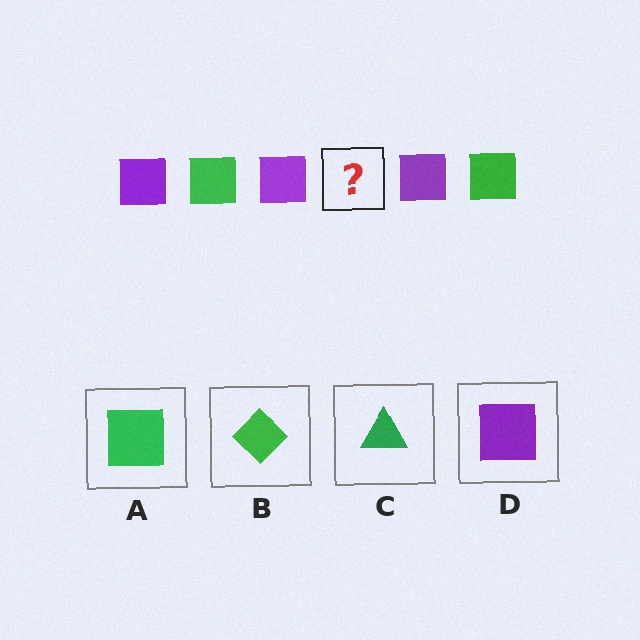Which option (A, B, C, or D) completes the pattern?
A.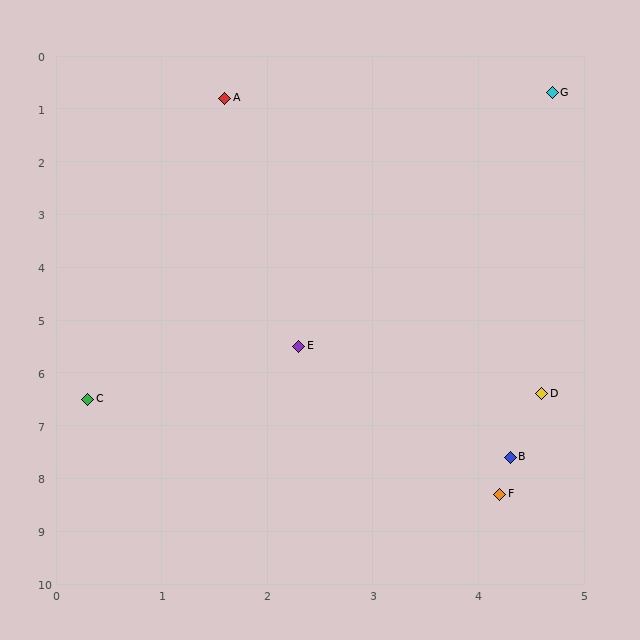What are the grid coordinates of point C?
Point C is at approximately (0.3, 6.5).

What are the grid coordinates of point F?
Point F is at approximately (4.2, 8.3).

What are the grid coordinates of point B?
Point B is at approximately (4.3, 7.6).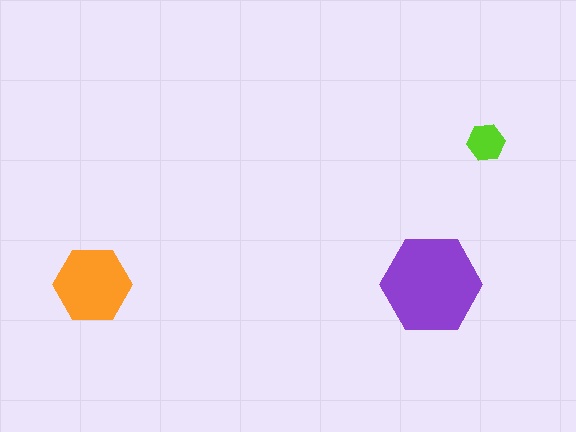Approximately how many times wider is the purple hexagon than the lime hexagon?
About 2.5 times wider.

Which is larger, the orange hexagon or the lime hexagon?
The orange one.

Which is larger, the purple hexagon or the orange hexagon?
The purple one.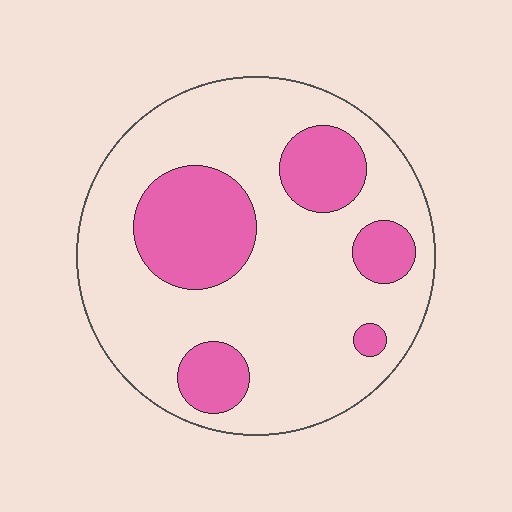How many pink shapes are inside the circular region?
5.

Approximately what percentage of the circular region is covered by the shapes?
Approximately 25%.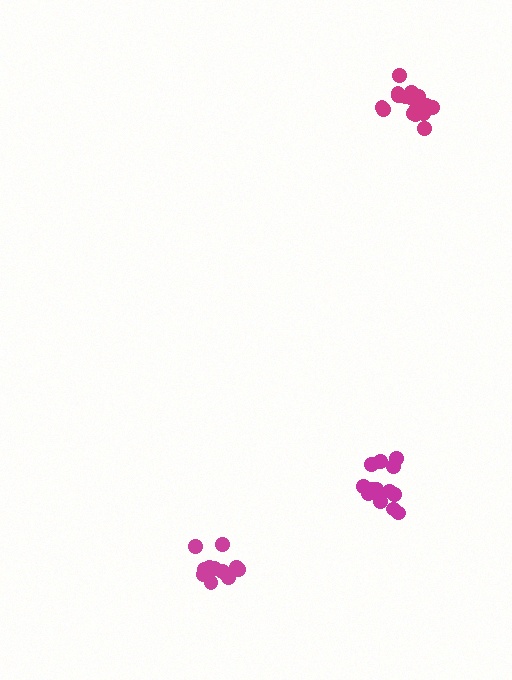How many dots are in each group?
Group 1: 16 dots, Group 2: 11 dots, Group 3: 13 dots (40 total).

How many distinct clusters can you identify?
There are 3 distinct clusters.